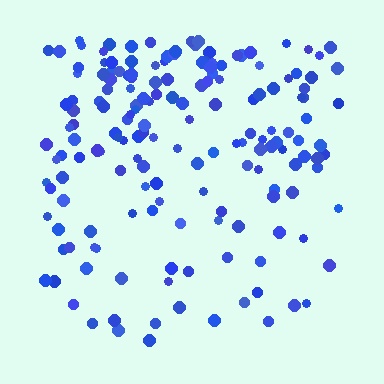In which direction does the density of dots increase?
From bottom to top, with the top side densest.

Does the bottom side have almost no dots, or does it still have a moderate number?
Still a moderate number, just noticeably fewer than the top.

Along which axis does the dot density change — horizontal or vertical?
Vertical.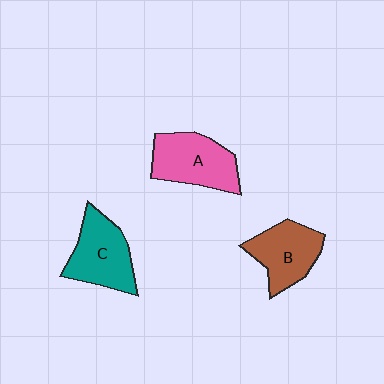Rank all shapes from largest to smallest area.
From largest to smallest: A (pink), C (teal), B (brown).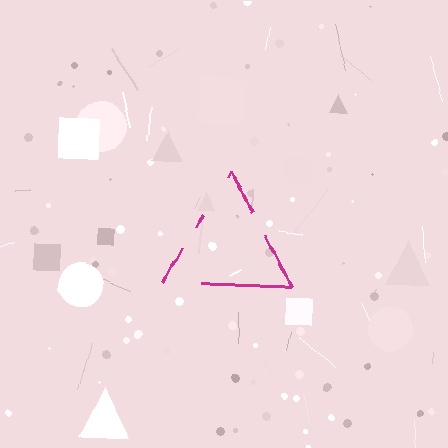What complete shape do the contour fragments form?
The contour fragments form a triangle.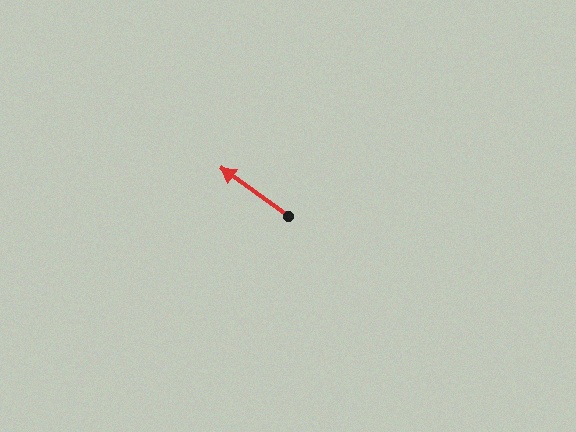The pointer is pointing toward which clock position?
Roughly 10 o'clock.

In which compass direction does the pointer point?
Northwest.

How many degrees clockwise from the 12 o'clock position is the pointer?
Approximately 305 degrees.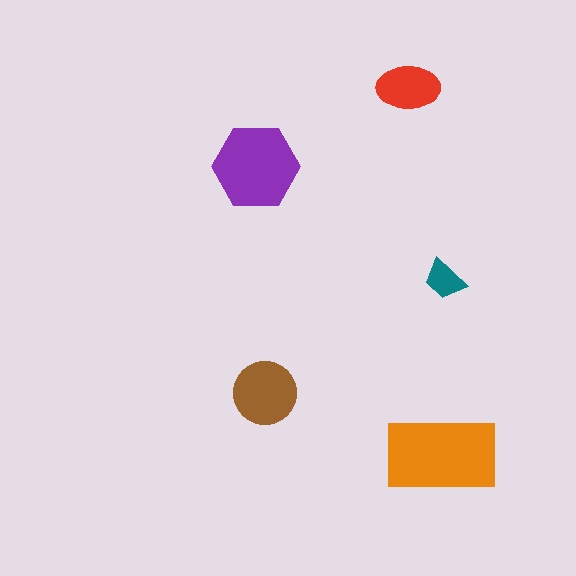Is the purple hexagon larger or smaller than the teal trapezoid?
Larger.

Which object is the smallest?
The teal trapezoid.